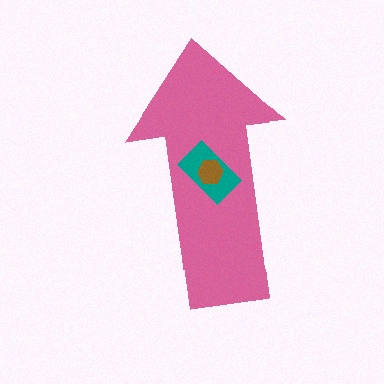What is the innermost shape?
The brown hexagon.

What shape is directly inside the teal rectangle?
The brown hexagon.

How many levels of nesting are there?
3.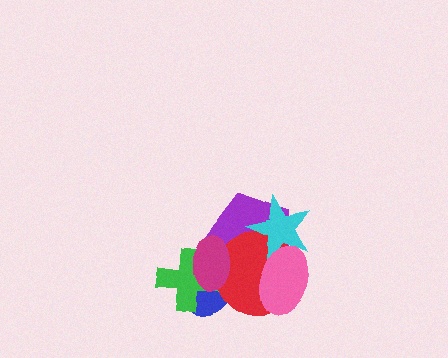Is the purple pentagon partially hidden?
Yes, it is partially covered by another shape.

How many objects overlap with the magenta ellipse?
4 objects overlap with the magenta ellipse.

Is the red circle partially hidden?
Yes, it is partially covered by another shape.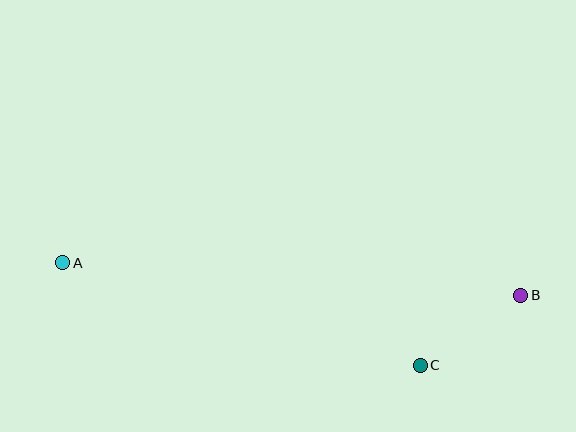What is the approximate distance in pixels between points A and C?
The distance between A and C is approximately 372 pixels.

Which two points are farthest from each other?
Points A and B are farthest from each other.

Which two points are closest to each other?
Points B and C are closest to each other.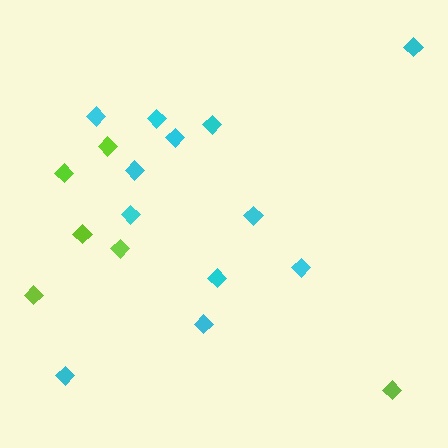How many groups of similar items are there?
There are 2 groups: one group of cyan diamonds (12) and one group of lime diamonds (6).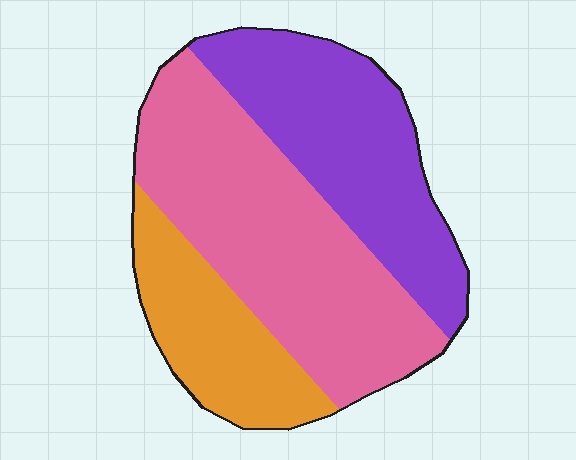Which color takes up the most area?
Pink, at roughly 45%.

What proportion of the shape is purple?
Purple takes up between a third and a half of the shape.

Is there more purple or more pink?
Pink.